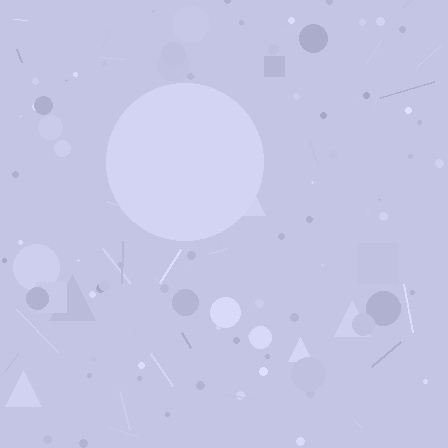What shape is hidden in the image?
A circle is hidden in the image.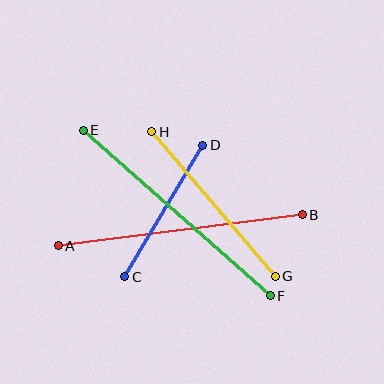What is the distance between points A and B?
The distance is approximately 246 pixels.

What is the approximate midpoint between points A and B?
The midpoint is at approximately (180, 230) pixels.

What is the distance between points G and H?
The distance is approximately 190 pixels.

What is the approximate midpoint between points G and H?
The midpoint is at approximately (213, 204) pixels.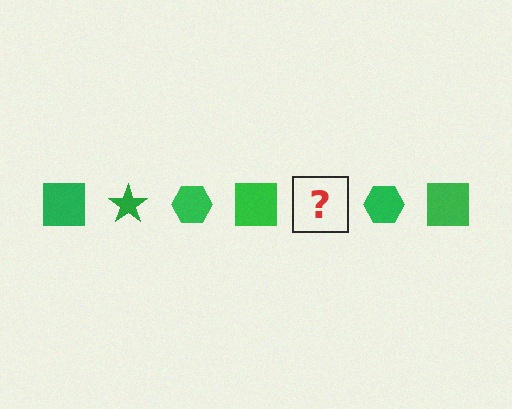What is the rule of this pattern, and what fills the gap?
The rule is that the pattern cycles through square, star, hexagon shapes in green. The gap should be filled with a green star.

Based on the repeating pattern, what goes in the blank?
The blank should be a green star.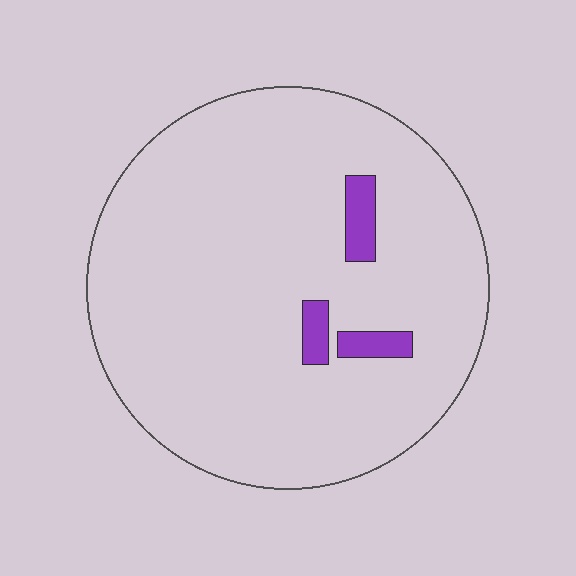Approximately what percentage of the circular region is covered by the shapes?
Approximately 5%.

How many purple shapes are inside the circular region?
3.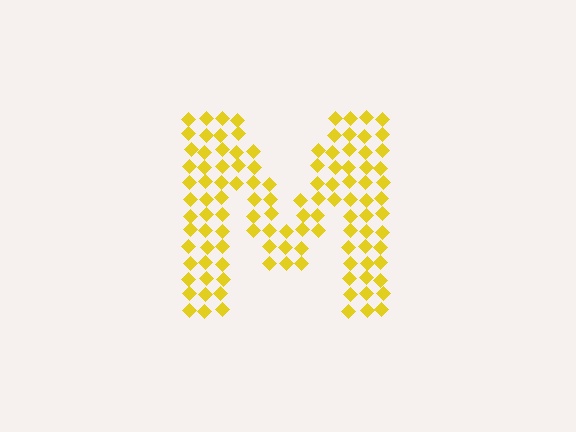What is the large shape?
The large shape is the letter M.